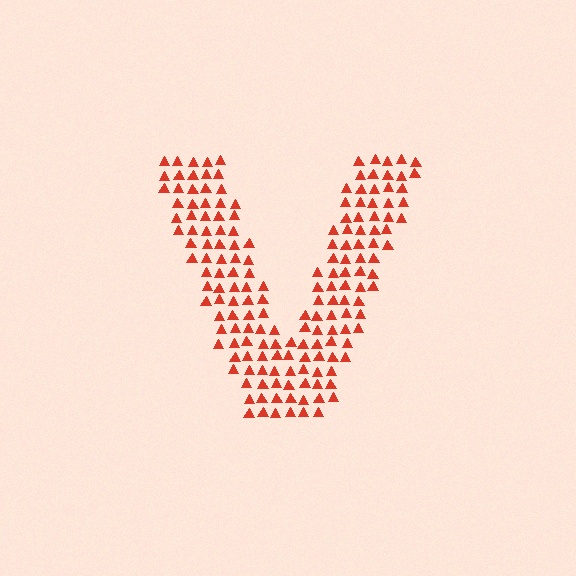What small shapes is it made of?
It is made of small triangles.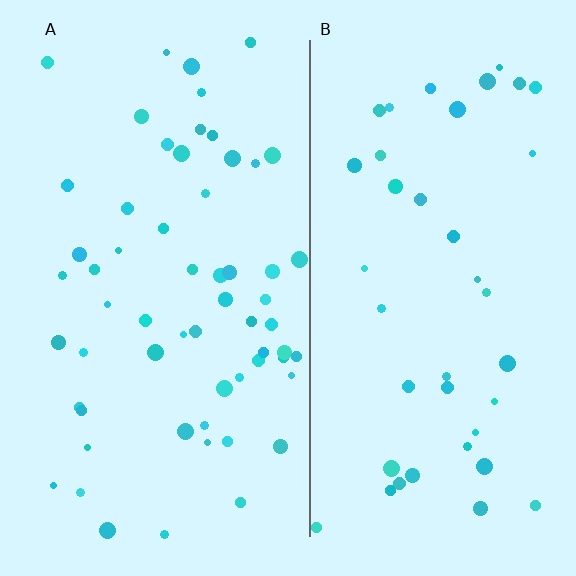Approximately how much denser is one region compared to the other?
Approximately 1.5× — region A over region B.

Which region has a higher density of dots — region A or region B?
A (the left).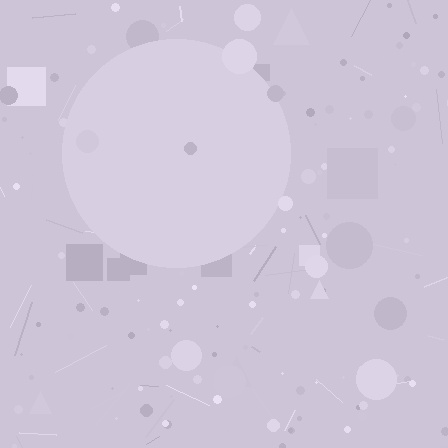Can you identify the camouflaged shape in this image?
The camouflaged shape is a circle.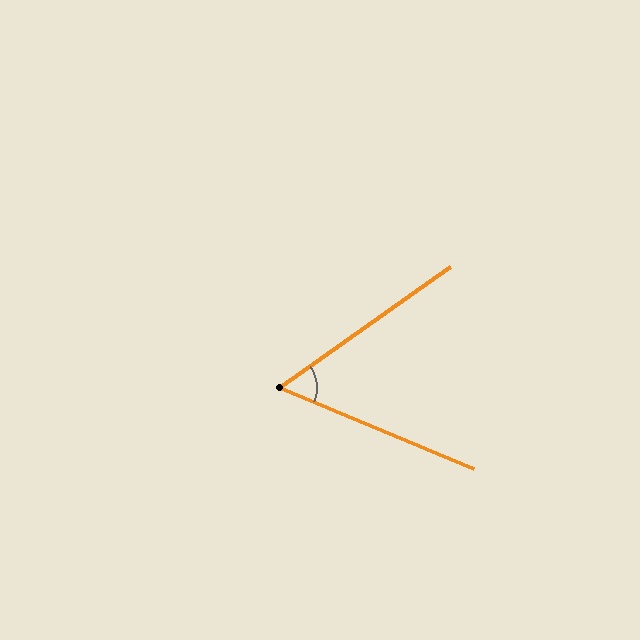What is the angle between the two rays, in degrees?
Approximately 58 degrees.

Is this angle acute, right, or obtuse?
It is acute.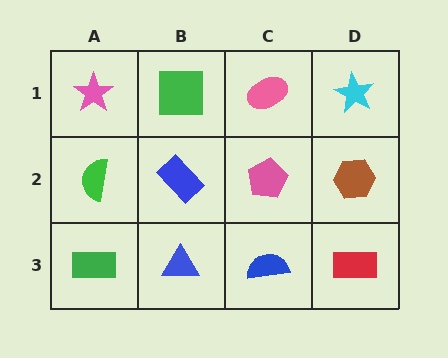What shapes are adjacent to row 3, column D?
A brown hexagon (row 2, column D), a blue semicircle (row 3, column C).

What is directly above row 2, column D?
A cyan star.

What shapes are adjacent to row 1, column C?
A pink pentagon (row 2, column C), a green square (row 1, column B), a cyan star (row 1, column D).